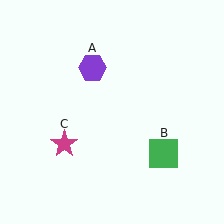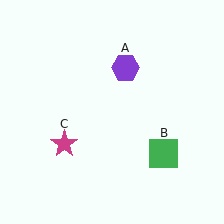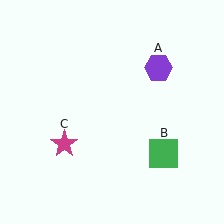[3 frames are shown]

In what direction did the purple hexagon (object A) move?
The purple hexagon (object A) moved right.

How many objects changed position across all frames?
1 object changed position: purple hexagon (object A).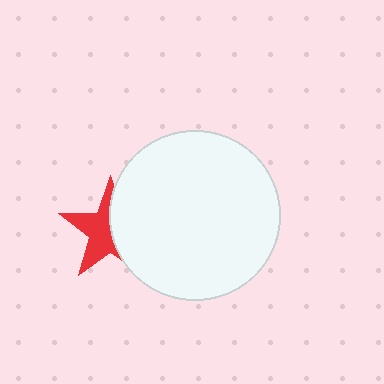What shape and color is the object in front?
The object in front is a white circle.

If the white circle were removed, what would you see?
You would see the complete red star.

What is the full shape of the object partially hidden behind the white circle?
The partially hidden object is a red star.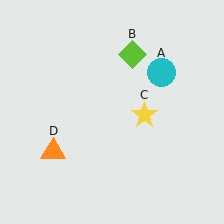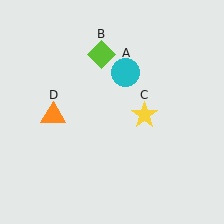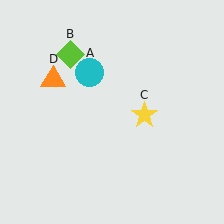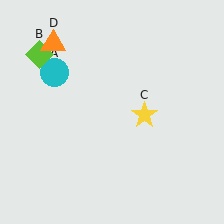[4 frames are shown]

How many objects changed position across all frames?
3 objects changed position: cyan circle (object A), lime diamond (object B), orange triangle (object D).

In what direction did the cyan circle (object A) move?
The cyan circle (object A) moved left.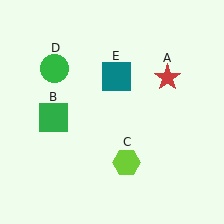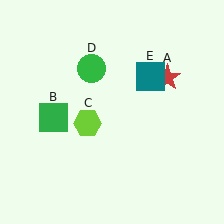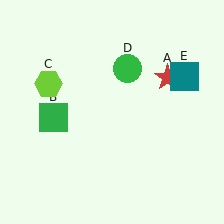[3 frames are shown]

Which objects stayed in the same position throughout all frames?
Red star (object A) and green square (object B) remained stationary.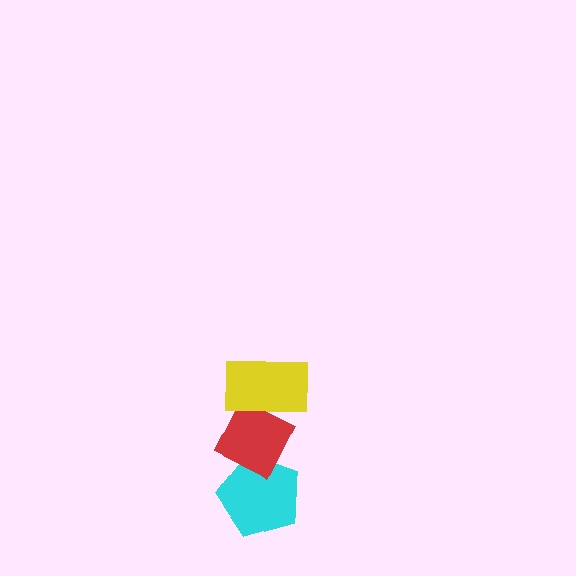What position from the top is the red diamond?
The red diamond is 2nd from the top.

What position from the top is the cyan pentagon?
The cyan pentagon is 3rd from the top.